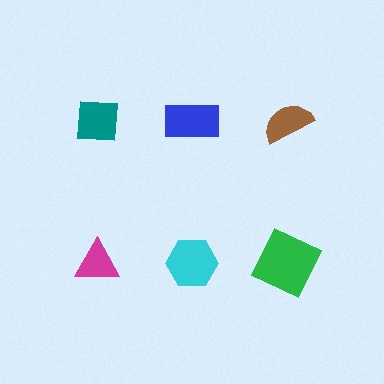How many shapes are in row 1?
3 shapes.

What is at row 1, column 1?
A teal square.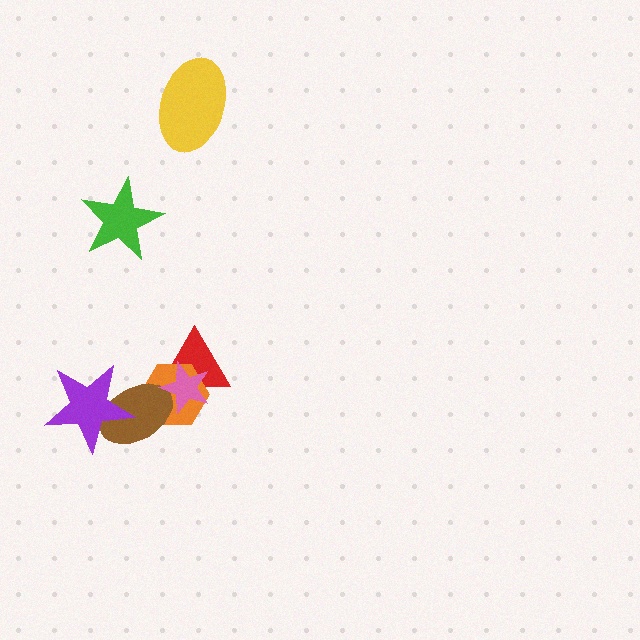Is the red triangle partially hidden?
Yes, it is partially covered by another shape.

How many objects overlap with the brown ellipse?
3 objects overlap with the brown ellipse.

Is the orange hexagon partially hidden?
Yes, it is partially covered by another shape.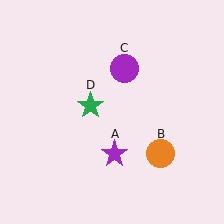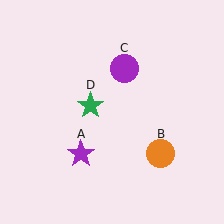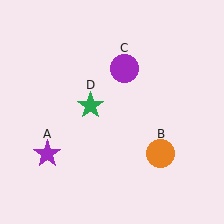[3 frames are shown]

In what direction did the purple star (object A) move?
The purple star (object A) moved left.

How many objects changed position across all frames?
1 object changed position: purple star (object A).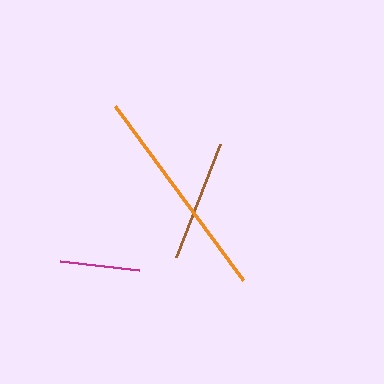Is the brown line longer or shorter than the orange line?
The orange line is longer than the brown line.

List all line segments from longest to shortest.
From longest to shortest: orange, brown, magenta.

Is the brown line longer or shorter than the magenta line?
The brown line is longer than the magenta line.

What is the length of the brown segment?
The brown segment is approximately 121 pixels long.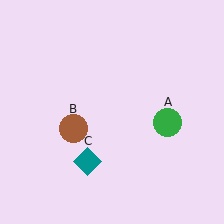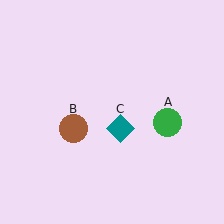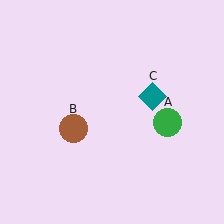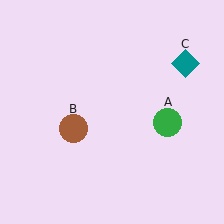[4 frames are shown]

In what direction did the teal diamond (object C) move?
The teal diamond (object C) moved up and to the right.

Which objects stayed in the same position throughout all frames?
Green circle (object A) and brown circle (object B) remained stationary.